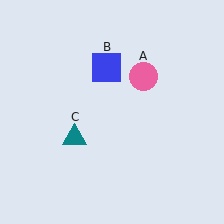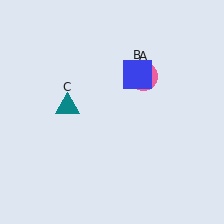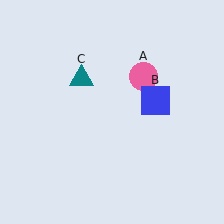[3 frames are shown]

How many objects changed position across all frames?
2 objects changed position: blue square (object B), teal triangle (object C).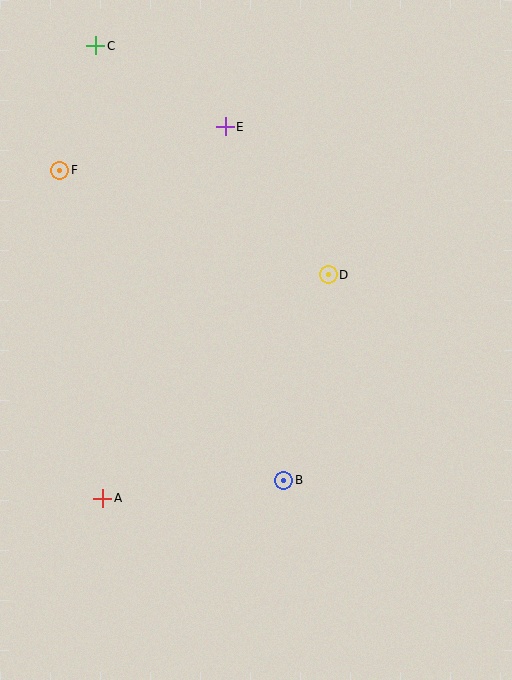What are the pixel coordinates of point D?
Point D is at (328, 275).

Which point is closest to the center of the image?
Point D at (328, 275) is closest to the center.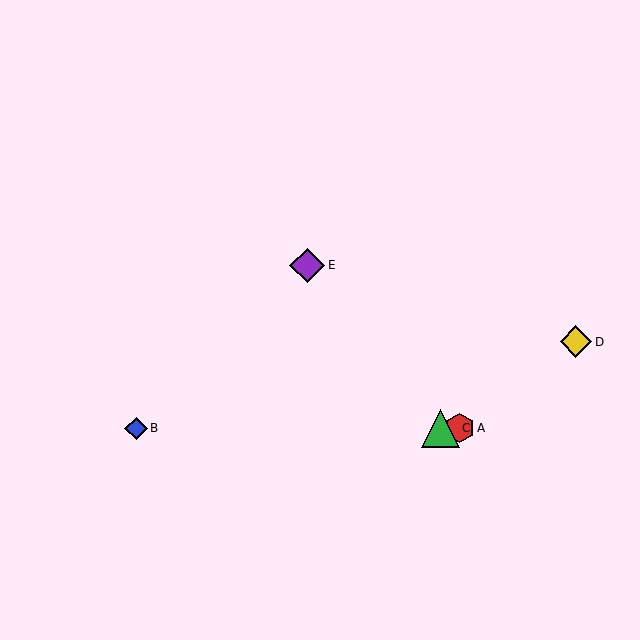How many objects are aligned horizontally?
3 objects (A, B, C) are aligned horizontally.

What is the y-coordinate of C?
Object C is at y≈428.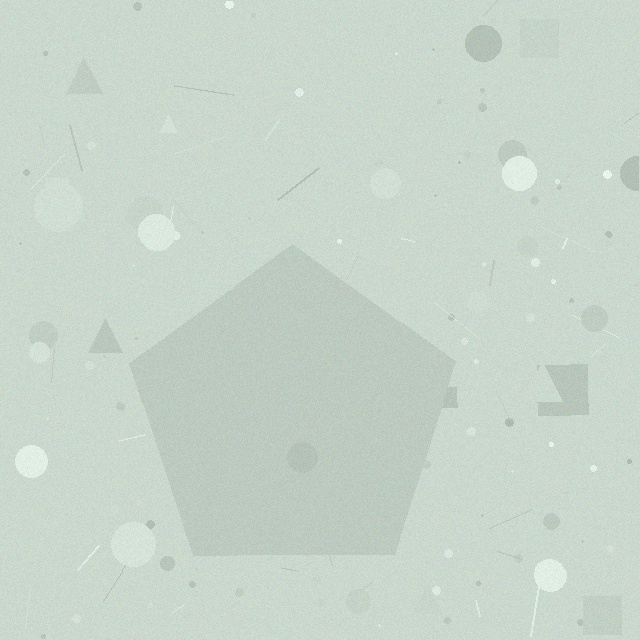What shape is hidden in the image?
A pentagon is hidden in the image.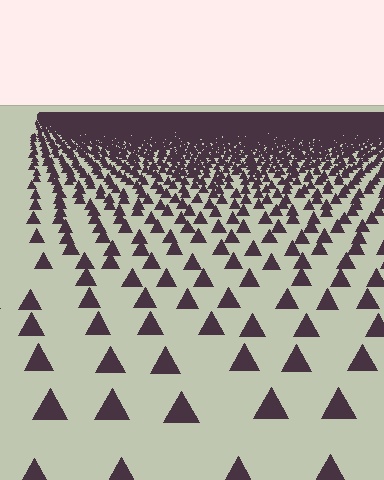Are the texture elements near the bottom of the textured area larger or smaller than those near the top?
Larger. Near the bottom, elements are closer to the viewer and appear at a bigger on-screen size.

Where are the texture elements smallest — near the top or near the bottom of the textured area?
Near the top.